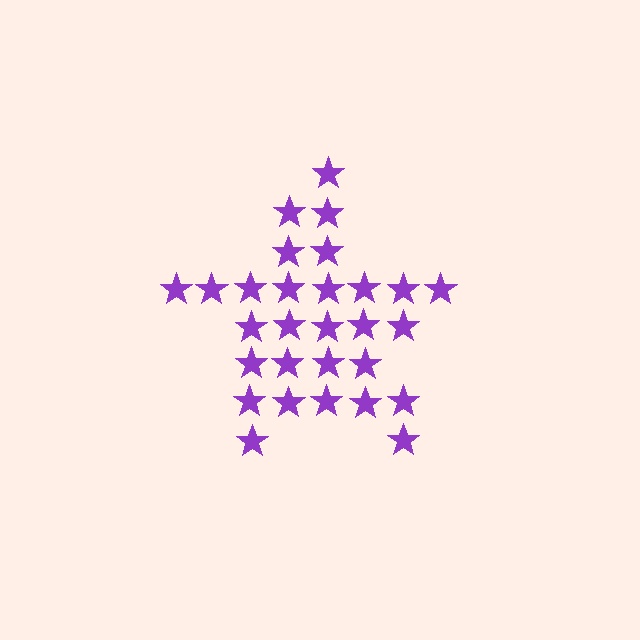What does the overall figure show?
The overall figure shows a star.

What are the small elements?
The small elements are stars.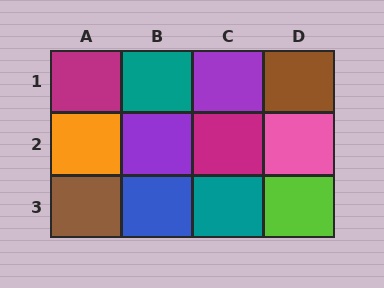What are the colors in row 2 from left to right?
Orange, purple, magenta, pink.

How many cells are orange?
1 cell is orange.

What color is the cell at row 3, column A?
Brown.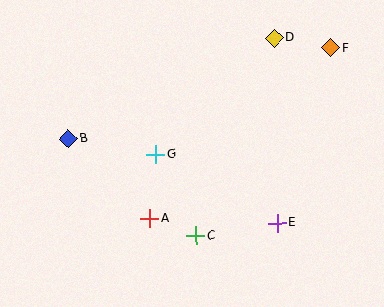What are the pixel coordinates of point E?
Point E is at (277, 223).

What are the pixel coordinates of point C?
Point C is at (196, 236).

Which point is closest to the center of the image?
Point G at (156, 154) is closest to the center.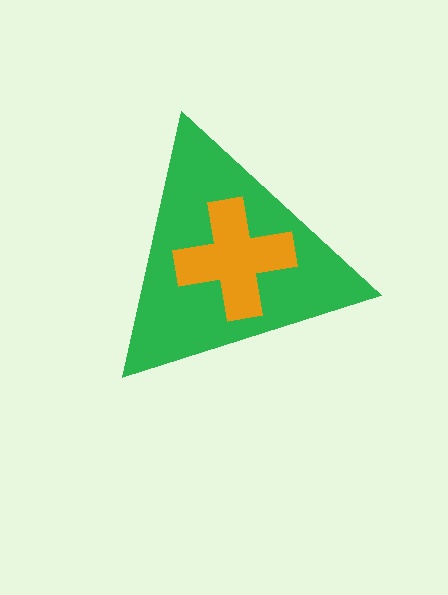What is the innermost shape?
The orange cross.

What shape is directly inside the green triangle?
The orange cross.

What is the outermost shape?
The green triangle.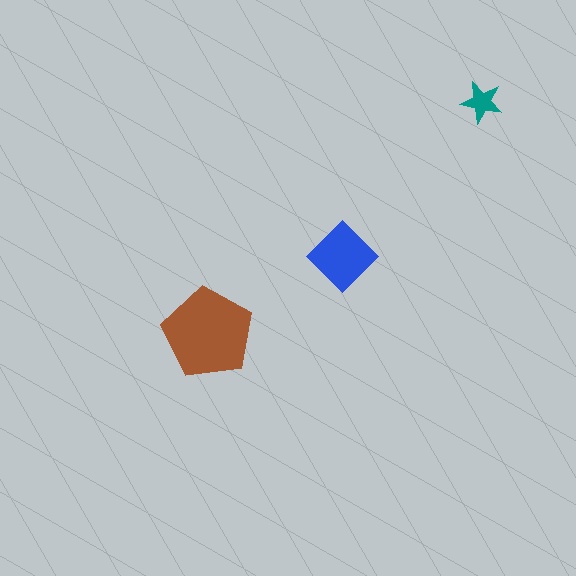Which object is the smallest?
The teal star.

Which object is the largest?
The brown pentagon.